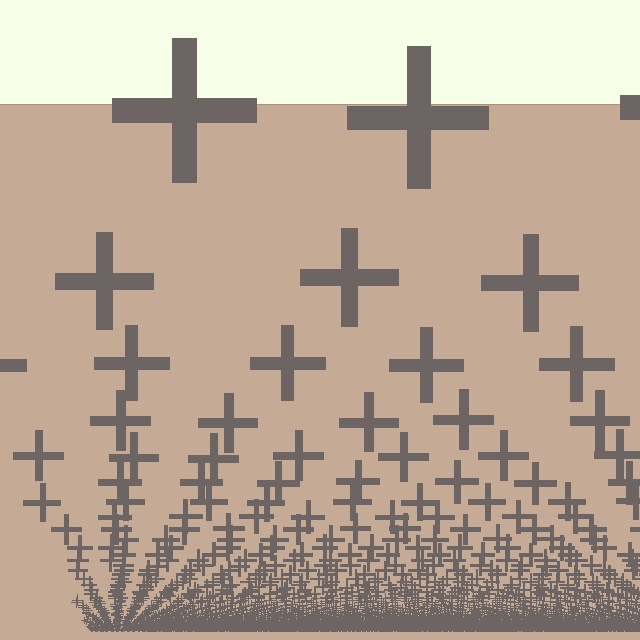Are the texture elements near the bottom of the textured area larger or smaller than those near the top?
Smaller. The gradient is inverted — elements near the bottom are smaller and denser.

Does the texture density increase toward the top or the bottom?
Density increases toward the bottom.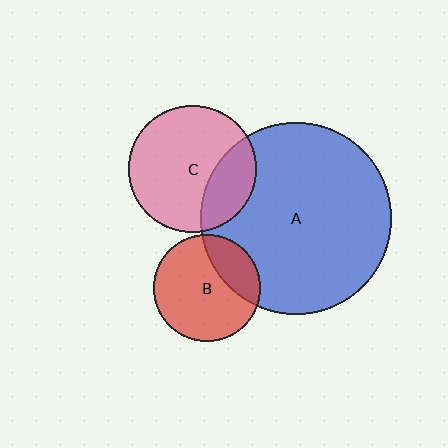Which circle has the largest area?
Circle A (blue).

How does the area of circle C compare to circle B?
Approximately 1.4 times.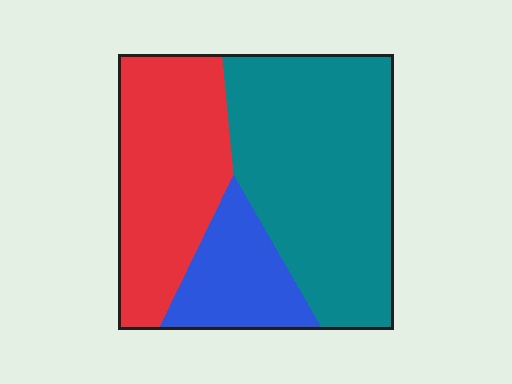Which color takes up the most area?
Teal, at roughly 50%.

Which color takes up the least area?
Blue, at roughly 15%.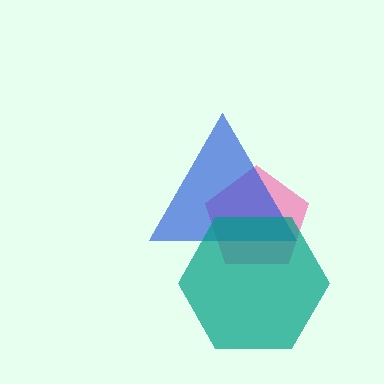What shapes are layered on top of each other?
The layered shapes are: a pink pentagon, a blue triangle, a teal hexagon.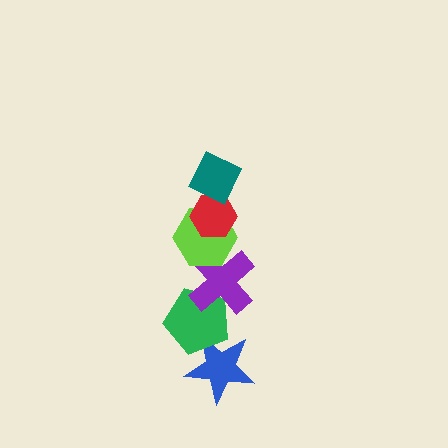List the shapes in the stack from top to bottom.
From top to bottom: the teal diamond, the red hexagon, the lime hexagon, the purple cross, the green pentagon, the blue star.